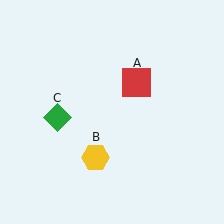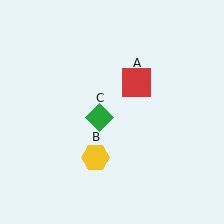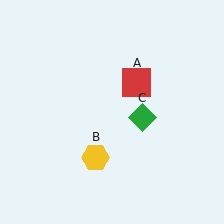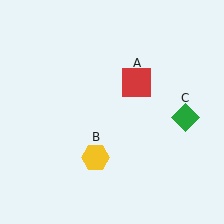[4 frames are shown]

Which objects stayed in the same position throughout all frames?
Red square (object A) and yellow hexagon (object B) remained stationary.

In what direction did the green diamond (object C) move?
The green diamond (object C) moved right.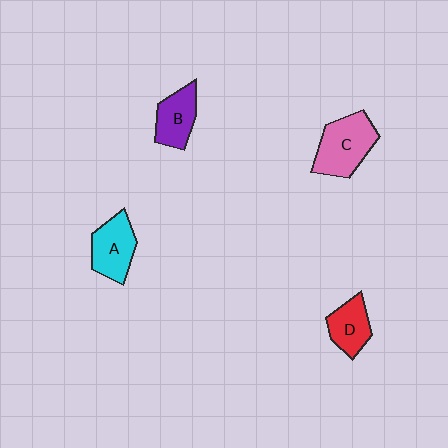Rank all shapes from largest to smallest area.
From largest to smallest: C (pink), A (cyan), B (purple), D (red).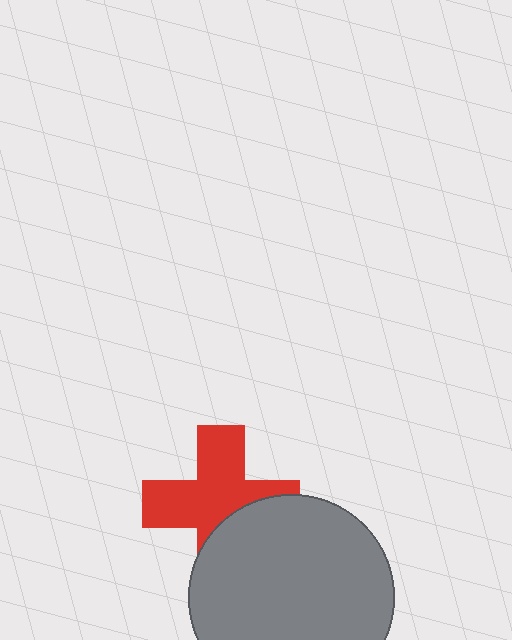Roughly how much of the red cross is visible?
About half of it is visible (roughly 65%).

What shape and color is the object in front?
The object in front is a gray circle.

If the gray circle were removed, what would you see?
You would see the complete red cross.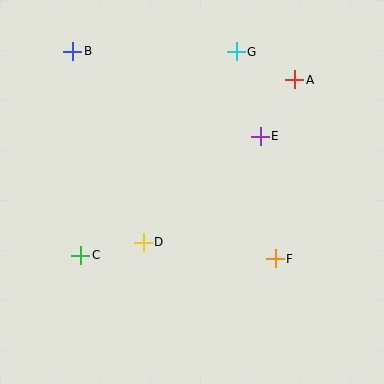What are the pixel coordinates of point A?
Point A is at (295, 80).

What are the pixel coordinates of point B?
Point B is at (73, 51).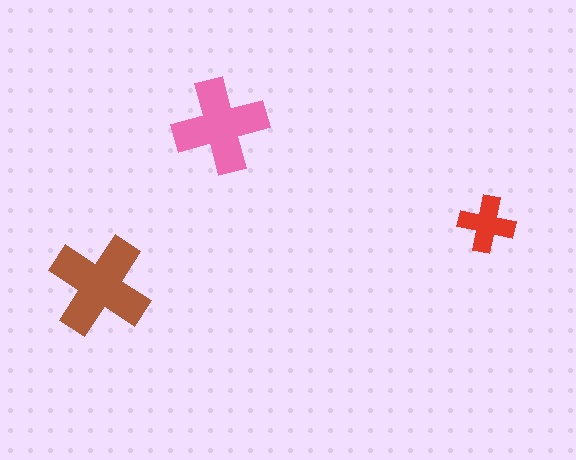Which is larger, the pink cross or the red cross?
The pink one.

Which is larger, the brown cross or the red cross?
The brown one.